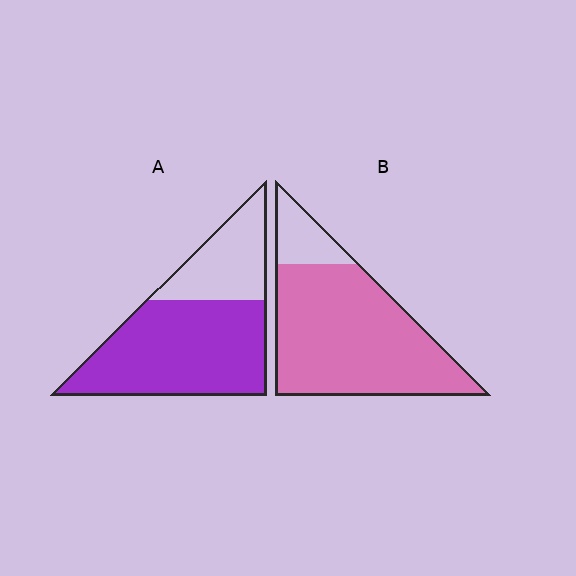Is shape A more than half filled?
Yes.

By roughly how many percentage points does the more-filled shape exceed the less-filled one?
By roughly 15 percentage points (B over A).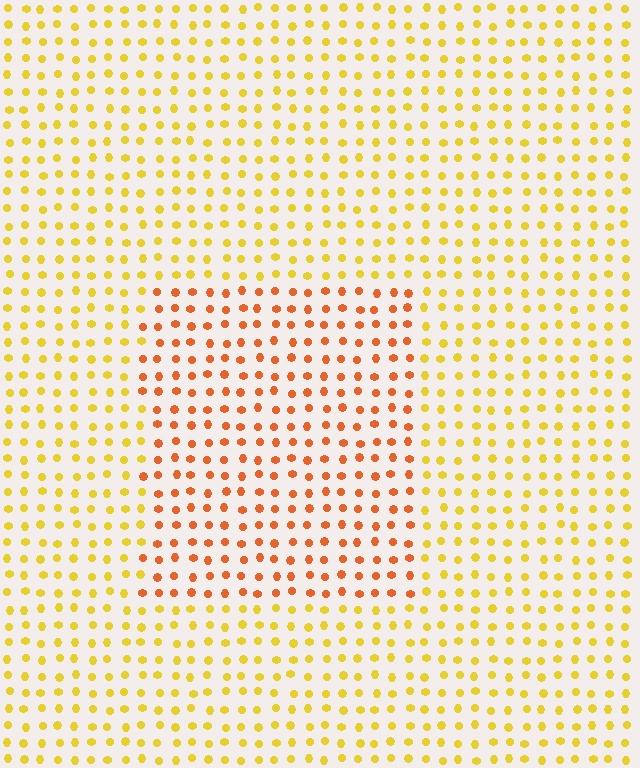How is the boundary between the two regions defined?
The boundary is defined purely by a slight shift in hue (about 35 degrees). Spacing, size, and orientation are identical on both sides.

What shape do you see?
I see a rectangle.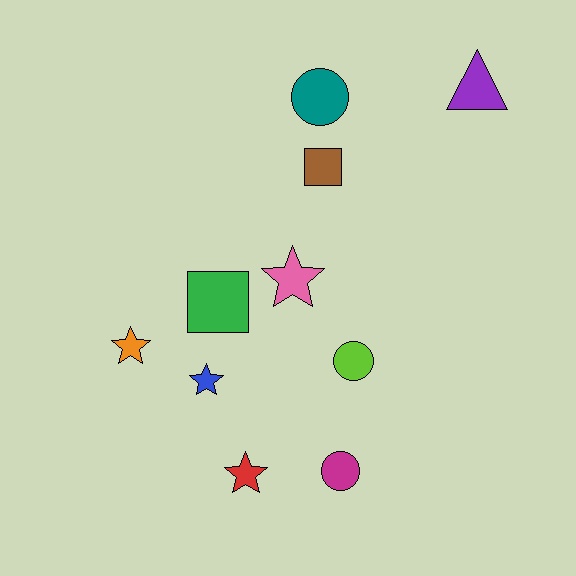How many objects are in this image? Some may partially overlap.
There are 10 objects.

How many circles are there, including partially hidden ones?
There are 3 circles.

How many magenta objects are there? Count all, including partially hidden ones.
There is 1 magenta object.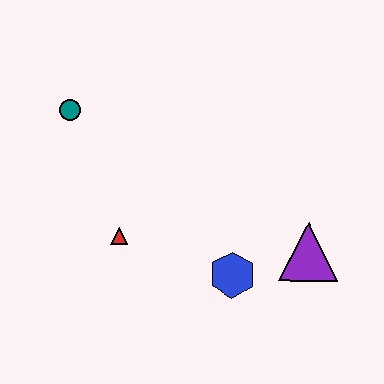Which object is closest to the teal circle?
The red triangle is closest to the teal circle.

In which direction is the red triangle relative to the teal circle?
The red triangle is below the teal circle.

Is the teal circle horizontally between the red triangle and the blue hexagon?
No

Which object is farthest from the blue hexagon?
The teal circle is farthest from the blue hexagon.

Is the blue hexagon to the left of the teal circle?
No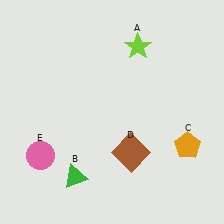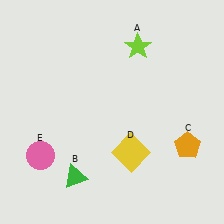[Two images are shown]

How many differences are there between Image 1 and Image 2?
There is 1 difference between the two images.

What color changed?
The square (D) changed from brown in Image 1 to yellow in Image 2.